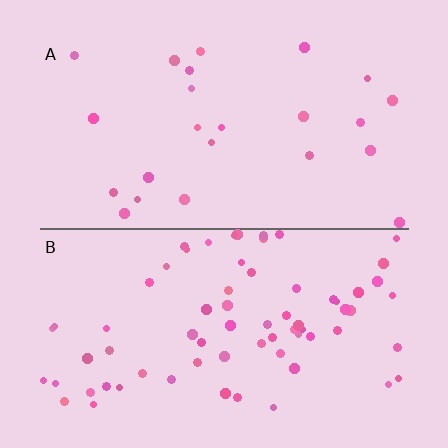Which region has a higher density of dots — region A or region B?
B (the bottom).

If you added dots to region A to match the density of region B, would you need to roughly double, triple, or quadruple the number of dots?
Approximately triple.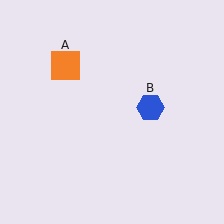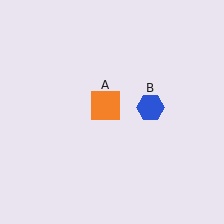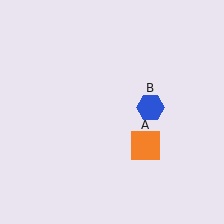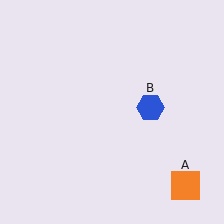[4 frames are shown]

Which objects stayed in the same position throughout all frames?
Blue hexagon (object B) remained stationary.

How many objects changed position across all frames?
1 object changed position: orange square (object A).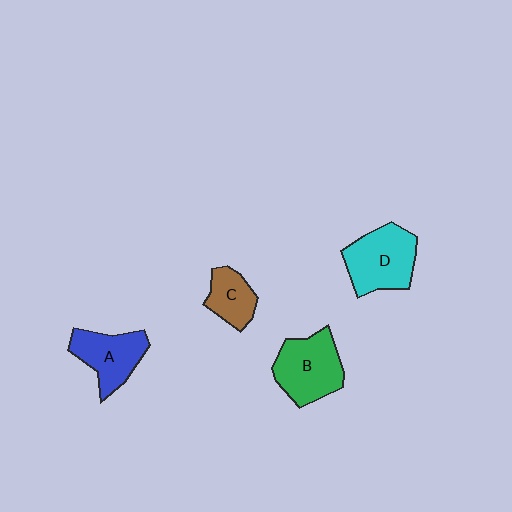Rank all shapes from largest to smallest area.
From largest to smallest: D (cyan), B (green), A (blue), C (brown).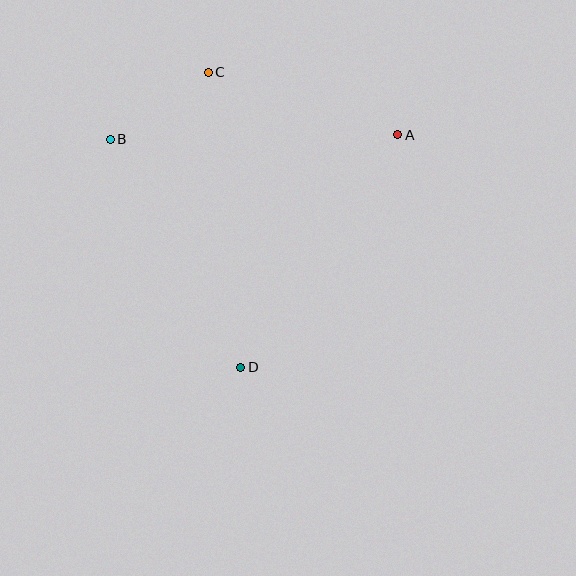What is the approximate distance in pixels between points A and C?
The distance between A and C is approximately 199 pixels.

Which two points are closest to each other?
Points B and C are closest to each other.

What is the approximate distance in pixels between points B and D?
The distance between B and D is approximately 262 pixels.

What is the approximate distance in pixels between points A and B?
The distance between A and B is approximately 287 pixels.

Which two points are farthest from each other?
Points C and D are farthest from each other.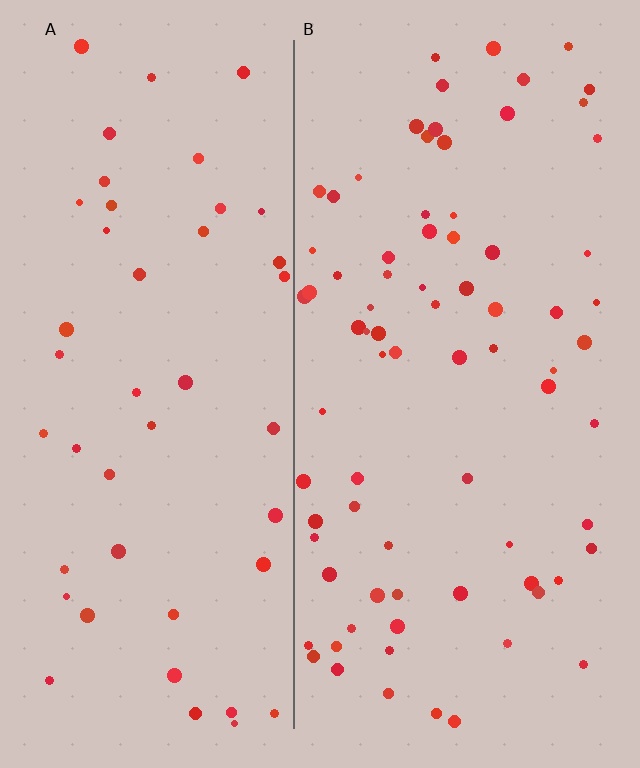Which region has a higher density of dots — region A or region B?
B (the right).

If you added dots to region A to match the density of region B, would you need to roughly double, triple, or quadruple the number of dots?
Approximately double.